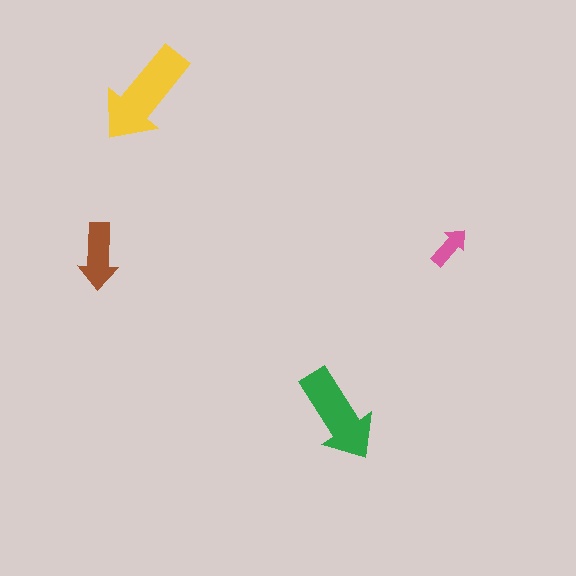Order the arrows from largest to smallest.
the yellow one, the green one, the brown one, the pink one.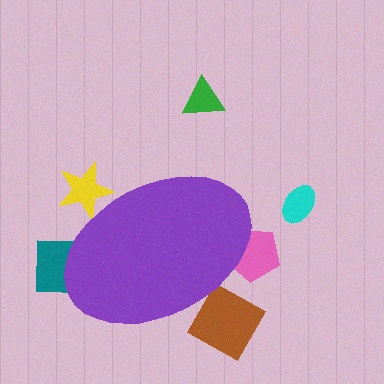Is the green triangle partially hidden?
No, the green triangle is fully visible.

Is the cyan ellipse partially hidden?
No, the cyan ellipse is fully visible.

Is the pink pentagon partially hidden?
Yes, the pink pentagon is partially hidden behind the purple ellipse.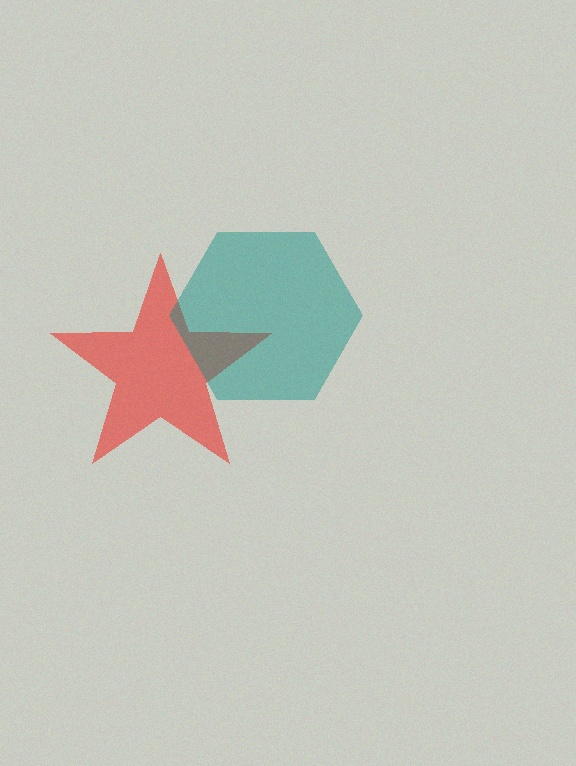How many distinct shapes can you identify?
There are 2 distinct shapes: a red star, a teal hexagon.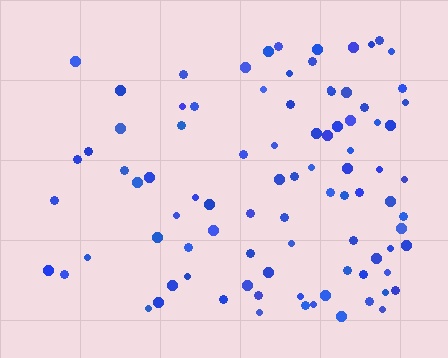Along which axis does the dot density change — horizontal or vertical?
Horizontal.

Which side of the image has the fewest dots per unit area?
The left.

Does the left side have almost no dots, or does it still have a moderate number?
Still a moderate number, just noticeably fewer than the right.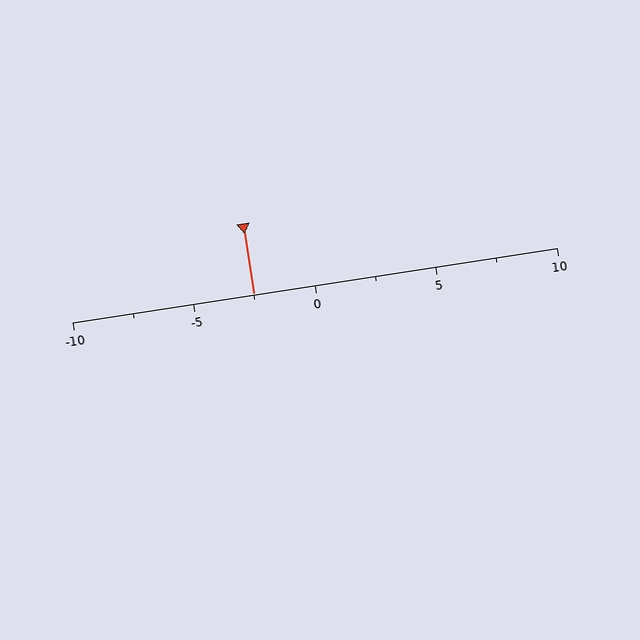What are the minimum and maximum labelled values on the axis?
The axis runs from -10 to 10.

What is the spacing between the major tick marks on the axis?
The major ticks are spaced 5 apart.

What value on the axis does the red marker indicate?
The marker indicates approximately -2.5.